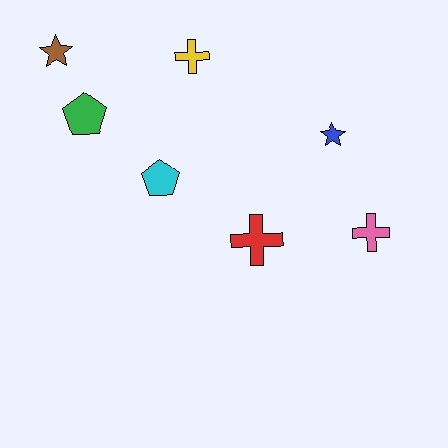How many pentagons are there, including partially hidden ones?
There are 2 pentagons.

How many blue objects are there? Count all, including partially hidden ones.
There is 1 blue object.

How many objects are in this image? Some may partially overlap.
There are 7 objects.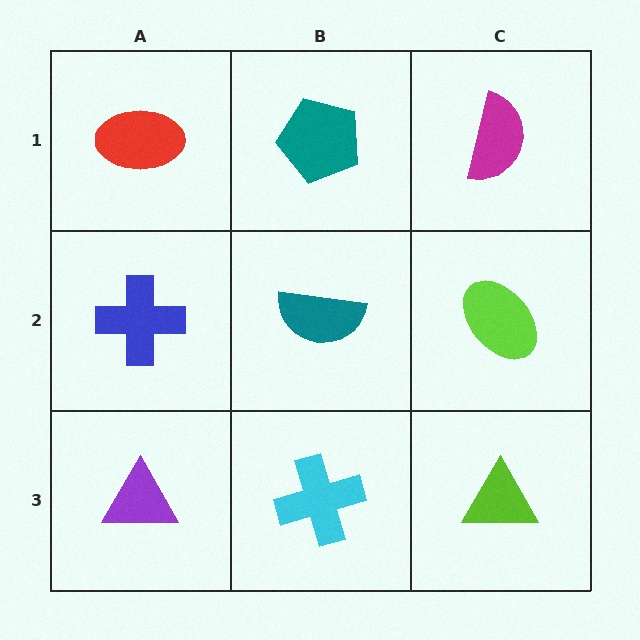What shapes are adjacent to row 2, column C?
A magenta semicircle (row 1, column C), a lime triangle (row 3, column C), a teal semicircle (row 2, column B).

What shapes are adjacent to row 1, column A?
A blue cross (row 2, column A), a teal pentagon (row 1, column B).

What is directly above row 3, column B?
A teal semicircle.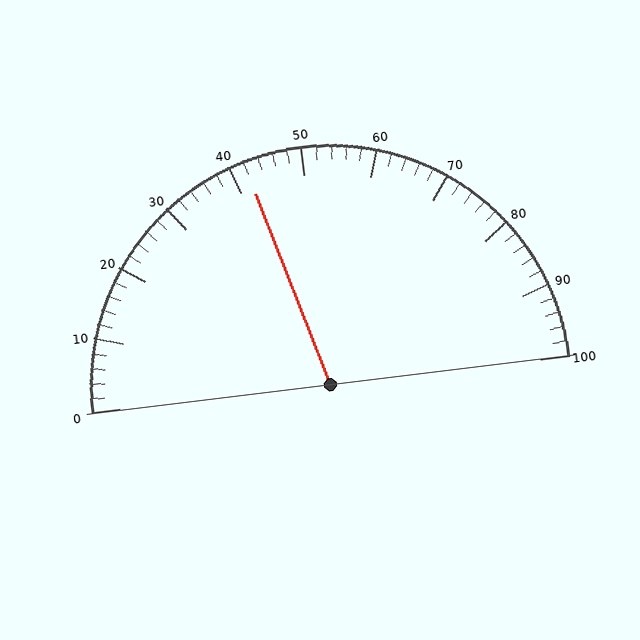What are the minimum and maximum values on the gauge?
The gauge ranges from 0 to 100.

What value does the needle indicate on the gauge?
The needle indicates approximately 42.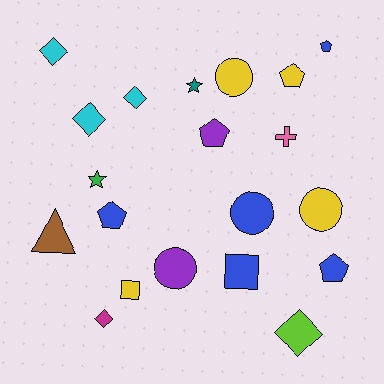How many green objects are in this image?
There is 1 green object.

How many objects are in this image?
There are 20 objects.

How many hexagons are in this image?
There are no hexagons.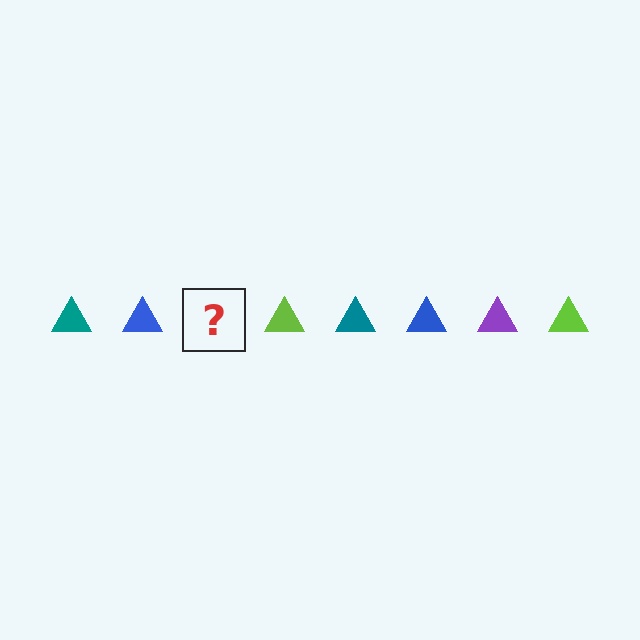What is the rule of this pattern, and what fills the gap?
The rule is that the pattern cycles through teal, blue, purple, lime triangles. The gap should be filled with a purple triangle.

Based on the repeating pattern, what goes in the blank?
The blank should be a purple triangle.